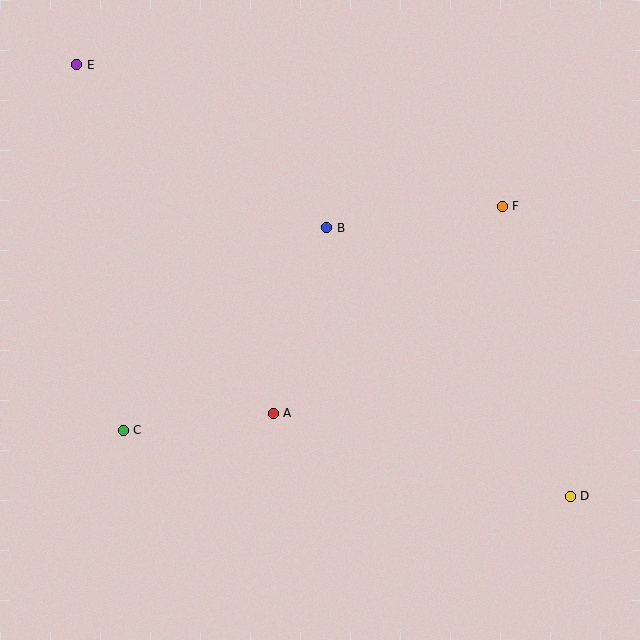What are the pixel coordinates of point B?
Point B is at (327, 228).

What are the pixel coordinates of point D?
Point D is at (570, 496).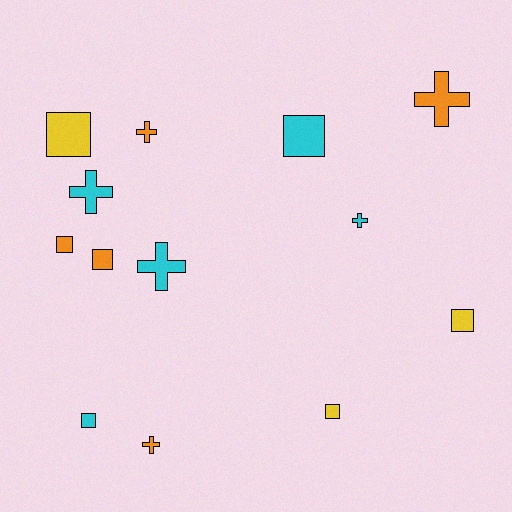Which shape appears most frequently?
Square, with 7 objects.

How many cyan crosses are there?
There are 3 cyan crosses.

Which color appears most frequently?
Orange, with 5 objects.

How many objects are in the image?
There are 13 objects.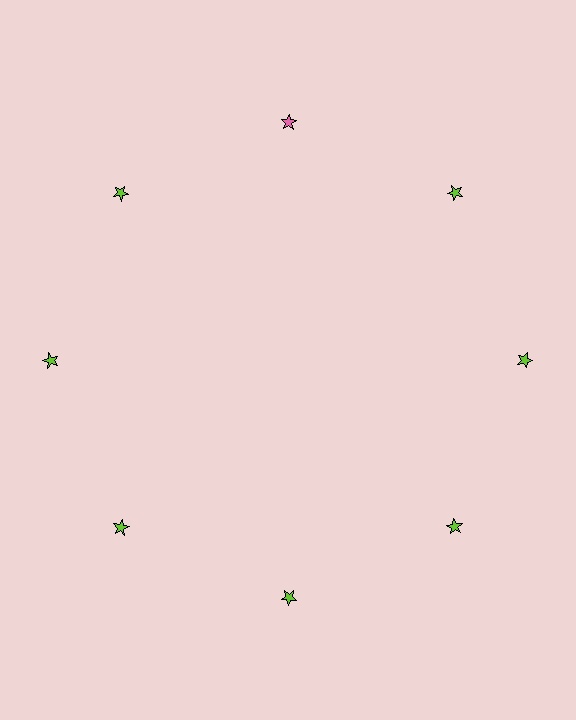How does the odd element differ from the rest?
It has a different color: pink instead of lime.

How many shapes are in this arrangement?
There are 8 shapes arranged in a ring pattern.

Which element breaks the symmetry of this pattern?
The pink star at roughly the 12 o'clock position breaks the symmetry. All other shapes are lime stars.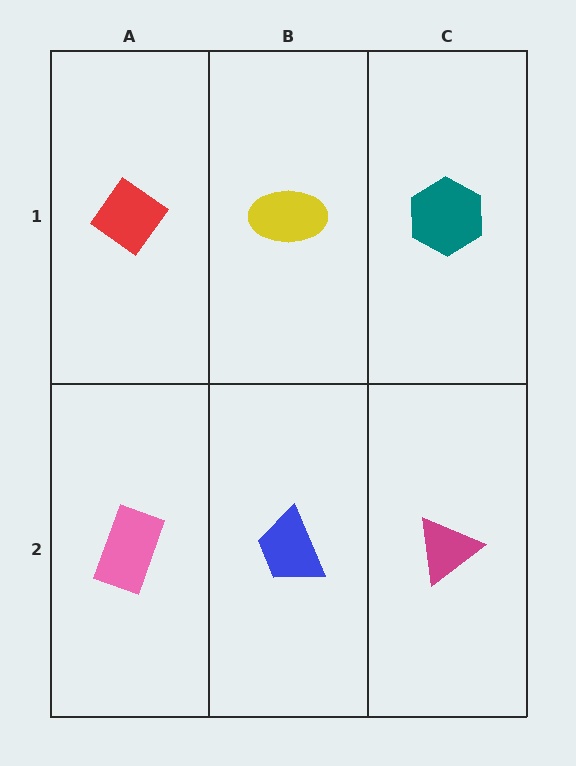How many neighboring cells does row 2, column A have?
2.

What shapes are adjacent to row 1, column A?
A pink rectangle (row 2, column A), a yellow ellipse (row 1, column B).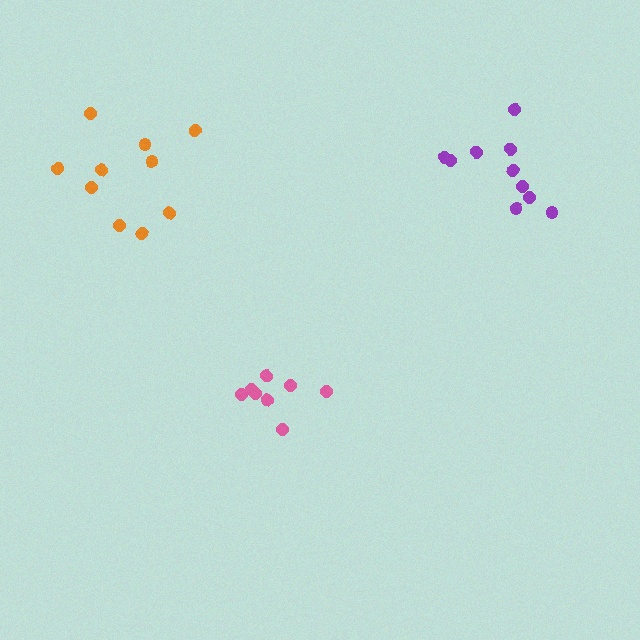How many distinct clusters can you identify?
There are 3 distinct clusters.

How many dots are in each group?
Group 1: 10 dots, Group 2: 8 dots, Group 3: 10 dots (28 total).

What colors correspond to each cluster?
The clusters are colored: orange, pink, purple.